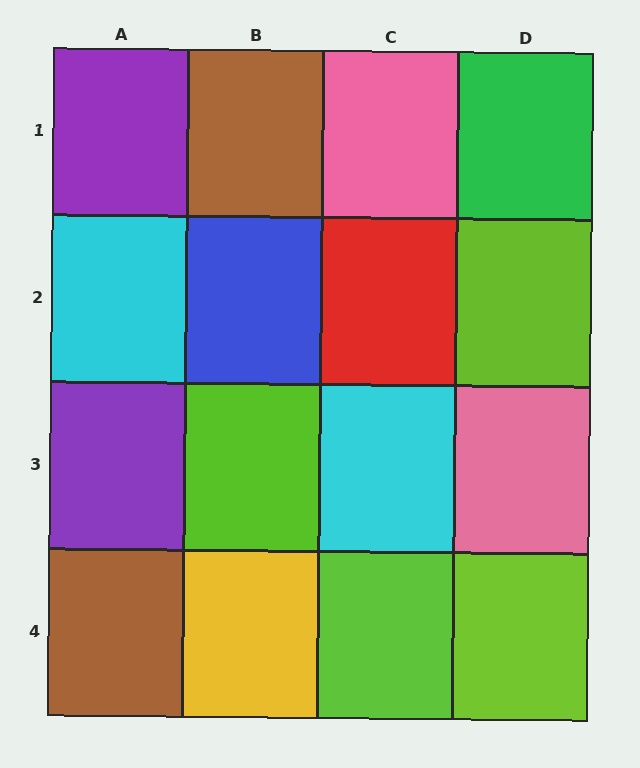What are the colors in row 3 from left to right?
Purple, lime, cyan, pink.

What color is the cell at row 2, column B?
Blue.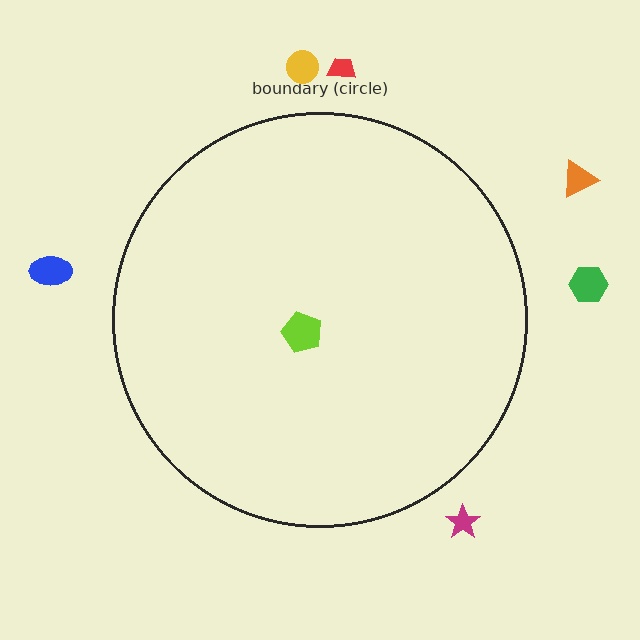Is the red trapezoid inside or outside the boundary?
Outside.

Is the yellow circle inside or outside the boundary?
Outside.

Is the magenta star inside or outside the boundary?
Outside.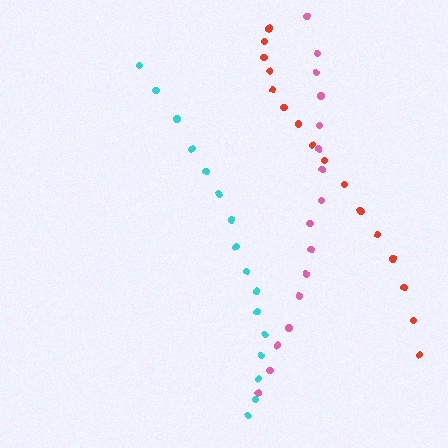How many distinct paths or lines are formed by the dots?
There are 3 distinct paths.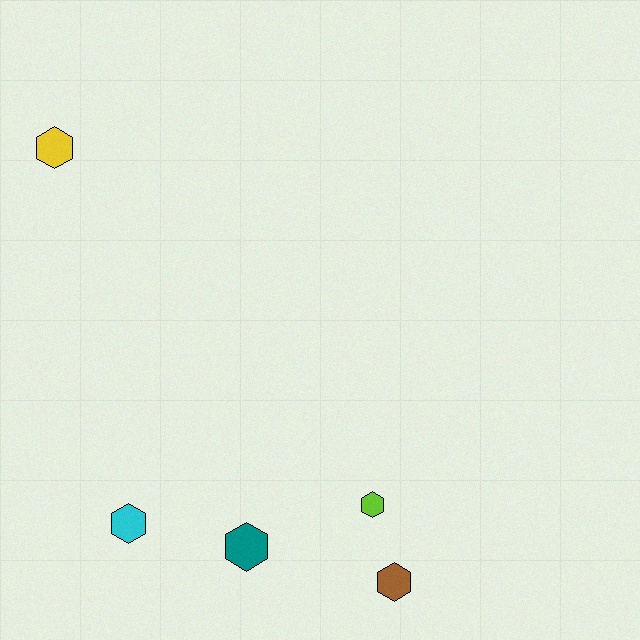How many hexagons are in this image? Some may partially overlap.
There are 5 hexagons.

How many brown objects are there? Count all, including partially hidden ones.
There is 1 brown object.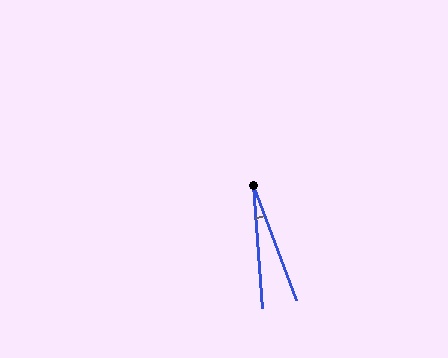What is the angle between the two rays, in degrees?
Approximately 17 degrees.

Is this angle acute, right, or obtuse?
It is acute.